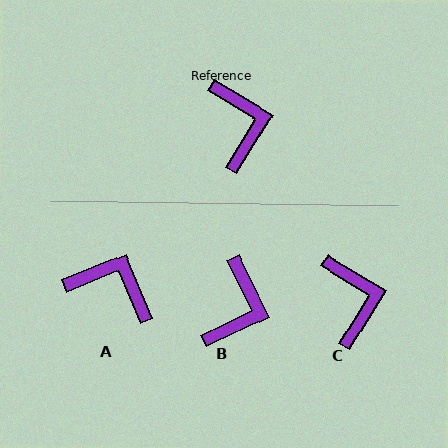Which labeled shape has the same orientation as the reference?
C.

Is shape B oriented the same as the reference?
No, it is off by about 33 degrees.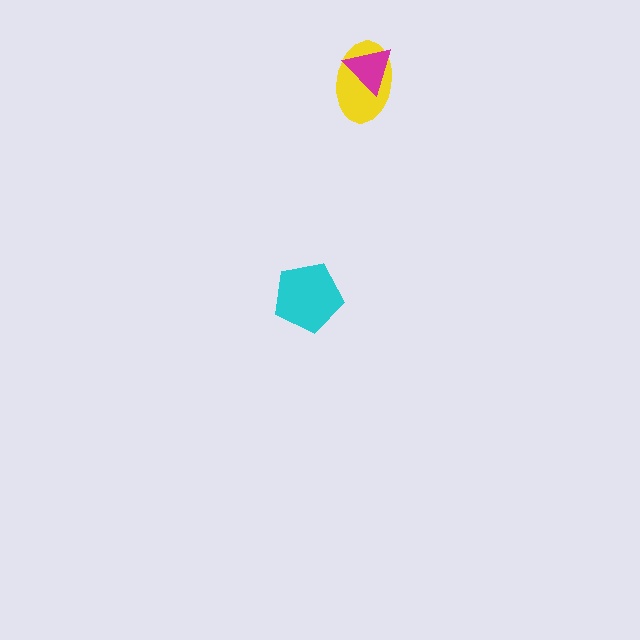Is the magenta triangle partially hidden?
No, no other shape covers it.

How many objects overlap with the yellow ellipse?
1 object overlaps with the yellow ellipse.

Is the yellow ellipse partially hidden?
Yes, it is partially covered by another shape.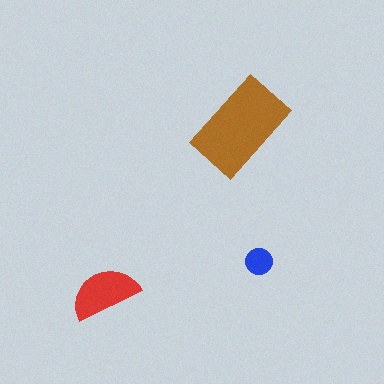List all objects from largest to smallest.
The brown rectangle, the red semicircle, the blue circle.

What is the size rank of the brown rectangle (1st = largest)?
1st.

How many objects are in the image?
There are 3 objects in the image.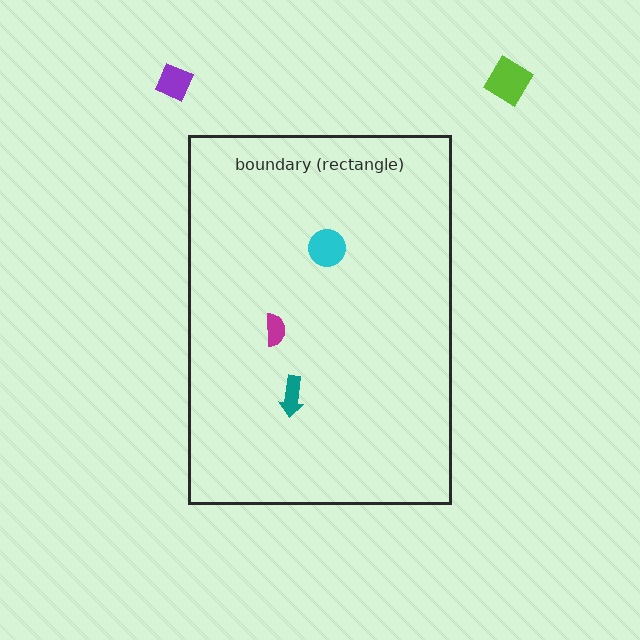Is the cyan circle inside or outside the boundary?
Inside.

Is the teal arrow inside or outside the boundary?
Inside.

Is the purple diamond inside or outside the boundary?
Outside.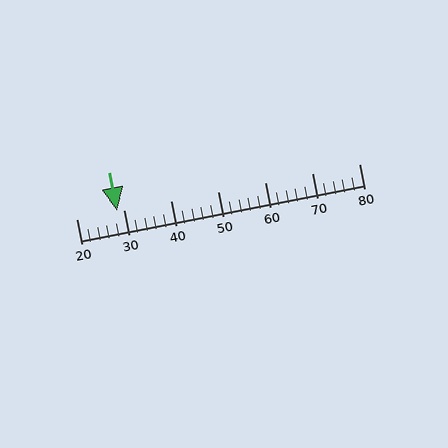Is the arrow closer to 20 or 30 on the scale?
The arrow is closer to 30.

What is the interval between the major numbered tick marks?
The major tick marks are spaced 10 units apart.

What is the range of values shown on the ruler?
The ruler shows values from 20 to 80.